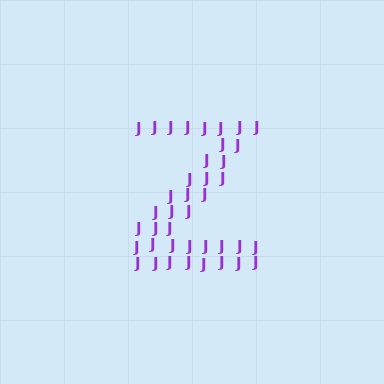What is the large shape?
The large shape is the letter Z.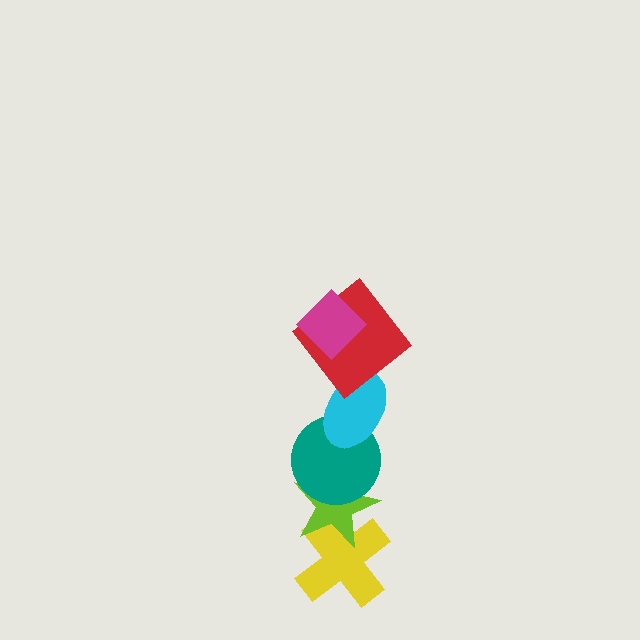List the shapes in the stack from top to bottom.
From top to bottom: the magenta diamond, the red diamond, the cyan ellipse, the teal circle, the lime star, the yellow cross.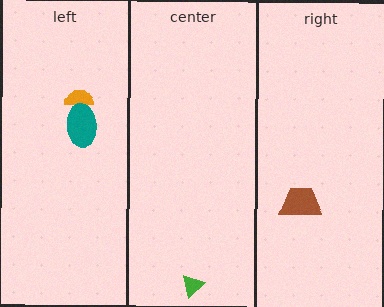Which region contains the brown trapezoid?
The right region.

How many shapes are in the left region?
2.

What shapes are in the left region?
The orange semicircle, the teal ellipse.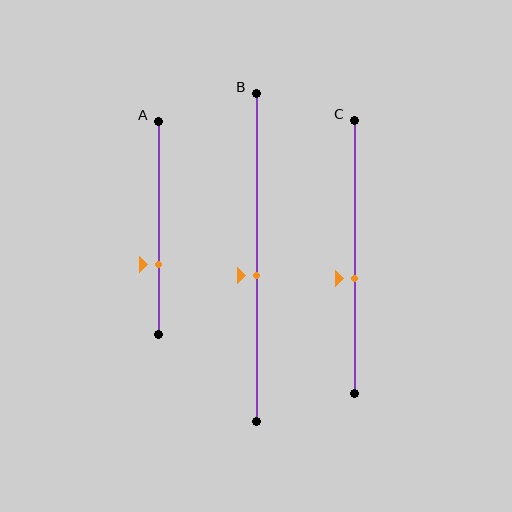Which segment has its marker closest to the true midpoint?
Segment B has its marker closest to the true midpoint.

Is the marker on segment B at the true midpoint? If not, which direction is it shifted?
No, the marker on segment B is shifted downward by about 6% of the segment length.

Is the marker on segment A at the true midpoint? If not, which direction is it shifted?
No, the marker on segment A is shifted downward by about 17% of the segment length.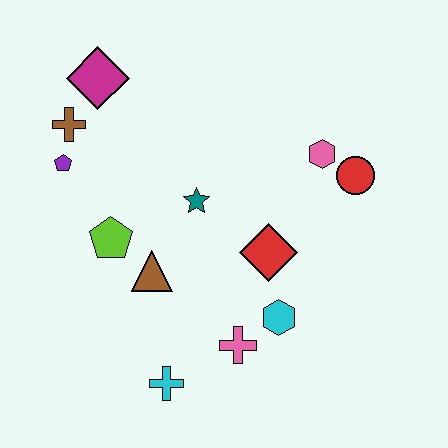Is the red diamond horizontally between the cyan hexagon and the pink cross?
Yes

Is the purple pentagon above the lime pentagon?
Yes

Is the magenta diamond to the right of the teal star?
No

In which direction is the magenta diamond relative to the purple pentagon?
The magenta diamond is above the purple pentagon.